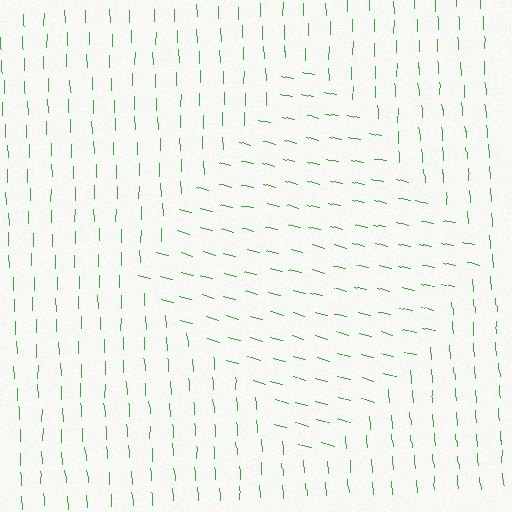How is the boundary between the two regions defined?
The boundary is defined purely by a change in line orientation (approximately 74 degrees difference). All lines are the same color and thickness.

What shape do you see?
I see a diamond.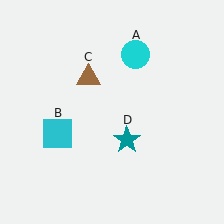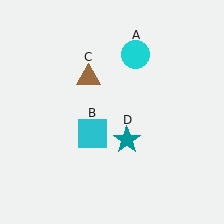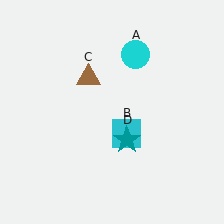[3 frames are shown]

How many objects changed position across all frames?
1 object changed position: cyan square (object B).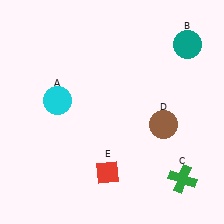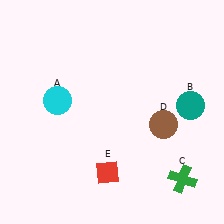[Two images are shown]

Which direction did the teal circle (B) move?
The teal circle (B) moved down.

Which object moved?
The teal circle (B) moved down.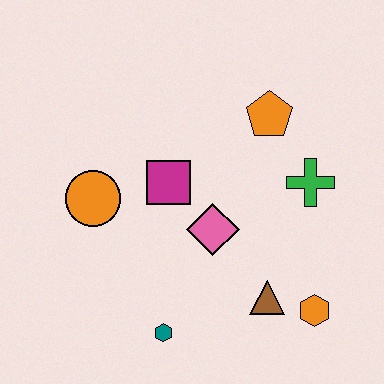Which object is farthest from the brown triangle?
The orange circle is farthest from the brown triangle.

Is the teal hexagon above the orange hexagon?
No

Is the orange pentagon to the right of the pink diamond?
Yes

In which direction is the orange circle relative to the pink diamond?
The orange circle is to the left of the pink diamond.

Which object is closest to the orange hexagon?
The brown triangle is closest to the orange hexagon.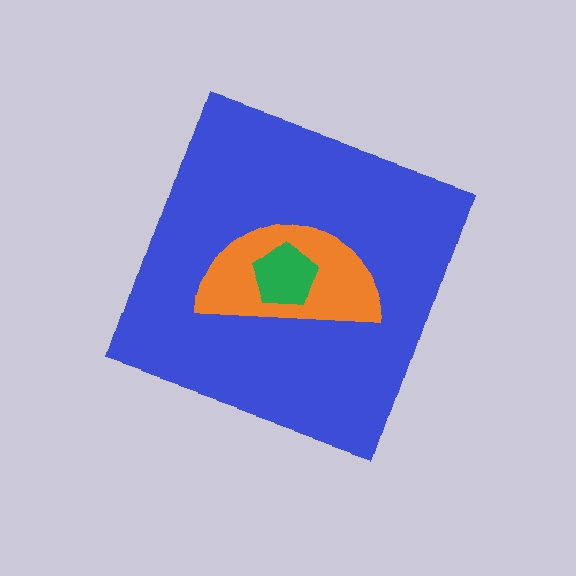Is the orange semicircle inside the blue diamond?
Yes.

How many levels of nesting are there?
3.